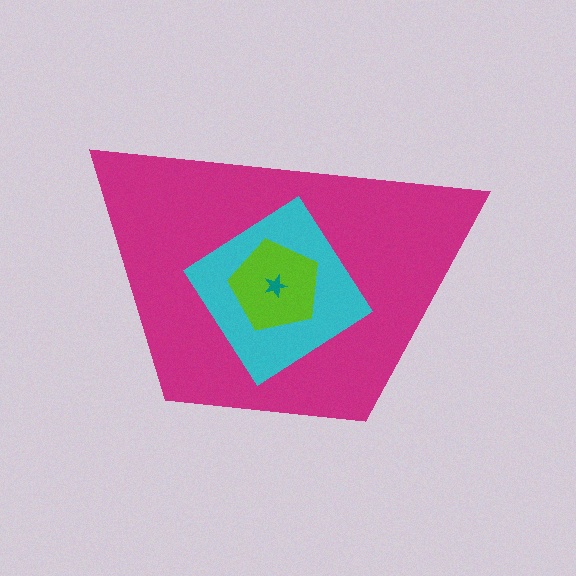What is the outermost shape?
The magenta trapezoid.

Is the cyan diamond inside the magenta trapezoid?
Yes.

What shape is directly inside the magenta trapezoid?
The cyan diamond.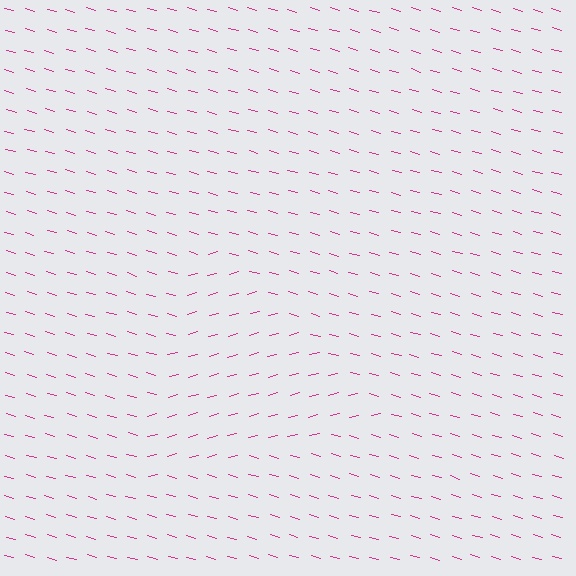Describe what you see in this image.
The image is filled with small magenta line segments. A triangle region in the image has lines oriented differently from the surrounding lines, creating a visible texture boundary.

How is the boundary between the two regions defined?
The boundary is defined purely by a change in line orientation (approximately 31 degrees difference). All lines are the same color and thickness.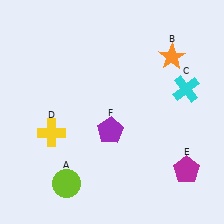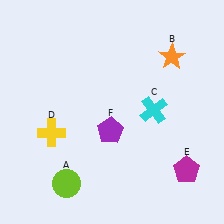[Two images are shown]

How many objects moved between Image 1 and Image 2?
1 object moved between the two images.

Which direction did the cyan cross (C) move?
The cyan cross (C) moved left.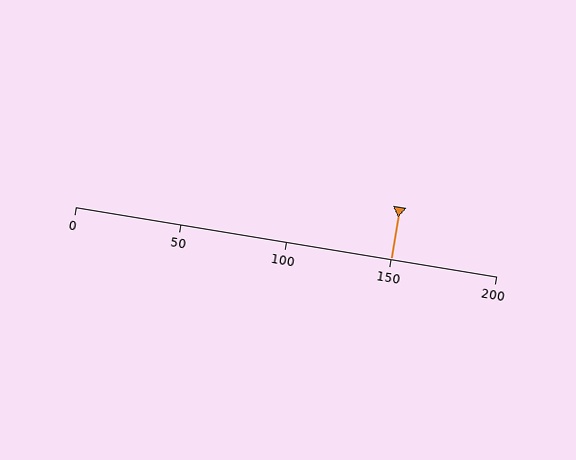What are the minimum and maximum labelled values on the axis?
The axis runs from 0 to 200.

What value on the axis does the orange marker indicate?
The marker indicates approximately 150.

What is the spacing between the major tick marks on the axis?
The major ticks are spaced 50 apart.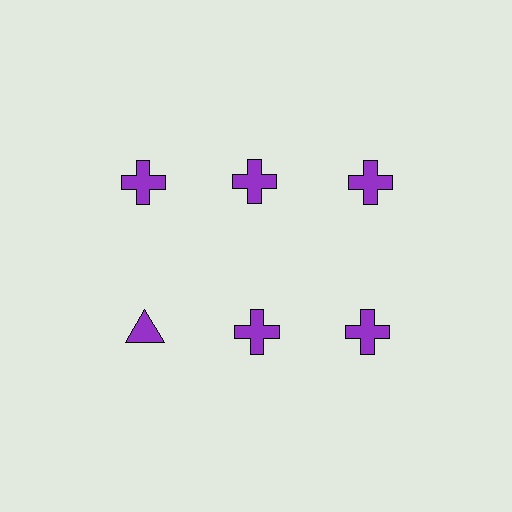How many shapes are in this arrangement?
There are 6 shapes arranged in a grid pattern.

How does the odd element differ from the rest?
It has a different shape: triangle instead of cross.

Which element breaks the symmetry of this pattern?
The purple triangle in the second row, leftmost column breaks the symmetry. All other shapes are purple crosses.